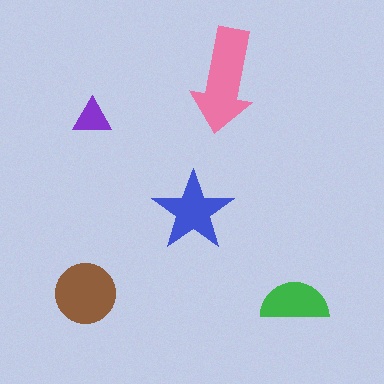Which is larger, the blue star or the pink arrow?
The pink arrow.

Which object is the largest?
The pink arrow.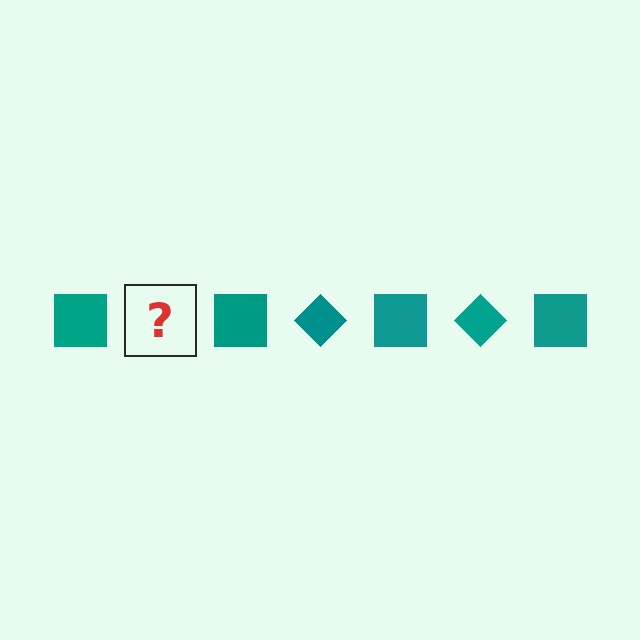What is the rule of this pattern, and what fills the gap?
The rule is that the pattern cycles through square, diamond shapes in teal. The gap should be filled with a teal diamond.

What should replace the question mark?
The question mark should be replaced with a teal diamond.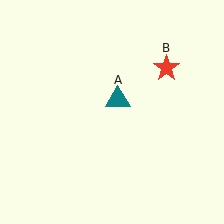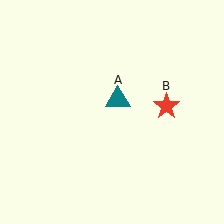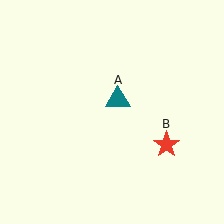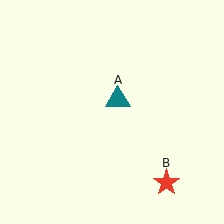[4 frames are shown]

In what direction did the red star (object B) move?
The red star (object B) moved down.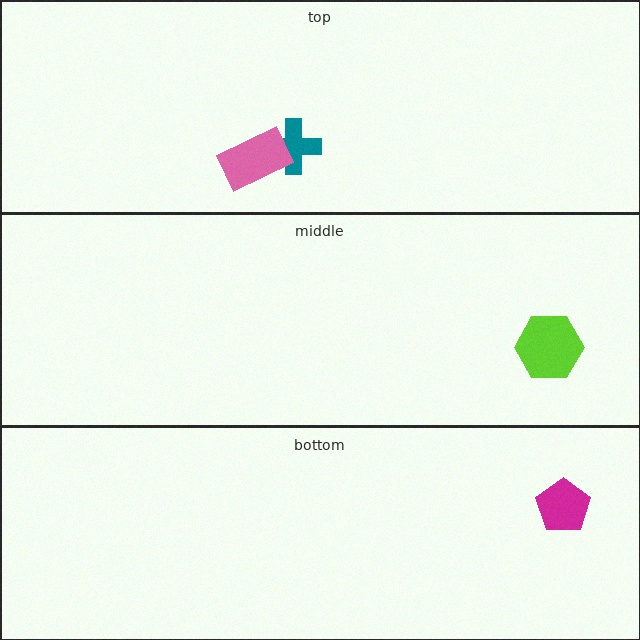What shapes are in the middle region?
The lime hexagon.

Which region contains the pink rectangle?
The top region.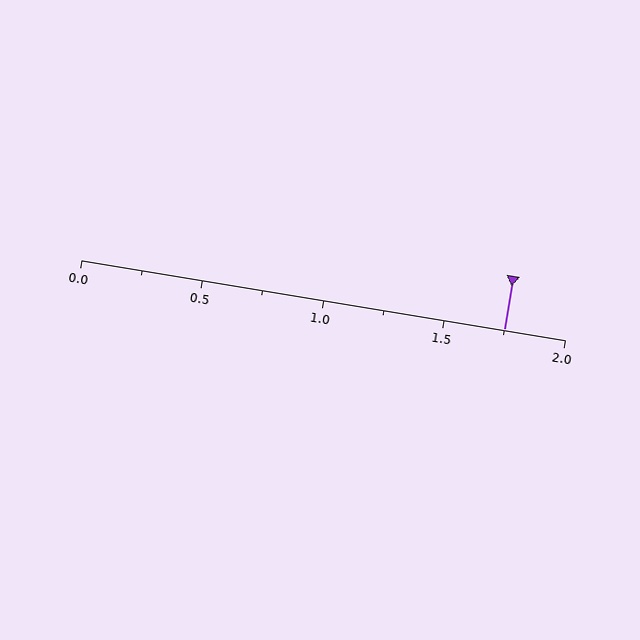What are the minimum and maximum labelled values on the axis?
The axis runs from 0.0 to 2.0.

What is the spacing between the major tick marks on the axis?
The major ticks are spaced 0.5 apart.